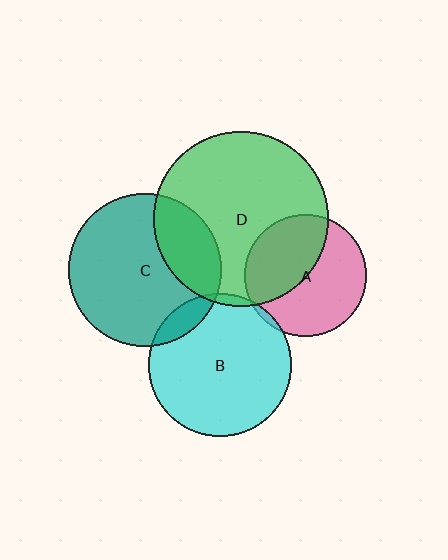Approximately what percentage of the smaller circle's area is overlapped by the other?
Approximately 10%.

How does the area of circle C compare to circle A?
Approximately 1.6 times.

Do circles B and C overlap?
Yes.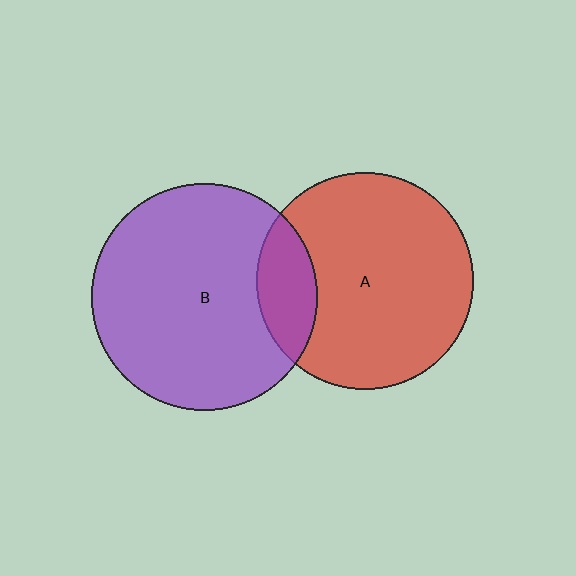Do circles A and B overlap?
Yes.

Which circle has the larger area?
Circle B (purple).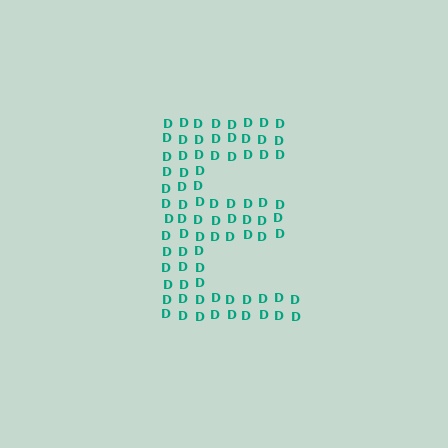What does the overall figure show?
The overall figure shows the letter E.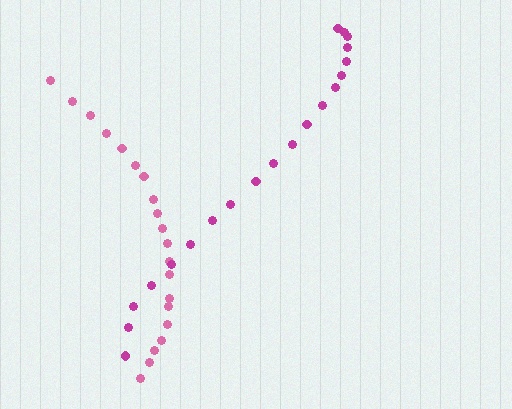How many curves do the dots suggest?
There are 2 distinct paths.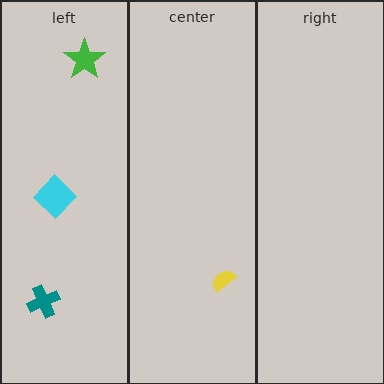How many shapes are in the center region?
1.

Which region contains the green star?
The left region.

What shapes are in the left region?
The green star, the teal cross, the cyan diamond.